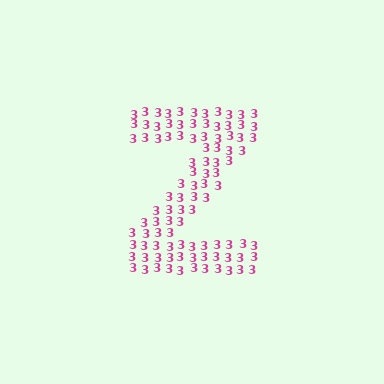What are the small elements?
The small elements are digit 3's.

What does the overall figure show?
The overall figure shows the letter Z.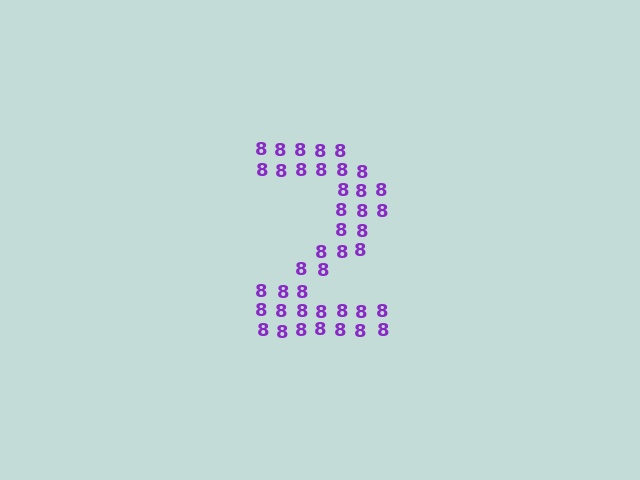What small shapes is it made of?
It is made of small digit 8's.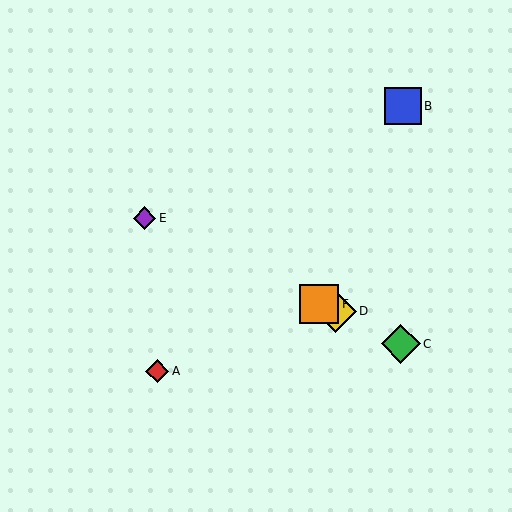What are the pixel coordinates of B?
Object B is at (403, 106).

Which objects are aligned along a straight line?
Objects C, D, E, F are aligned along a straight line.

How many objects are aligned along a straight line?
4 objects (C, D, E, F) are aligned along a straight line.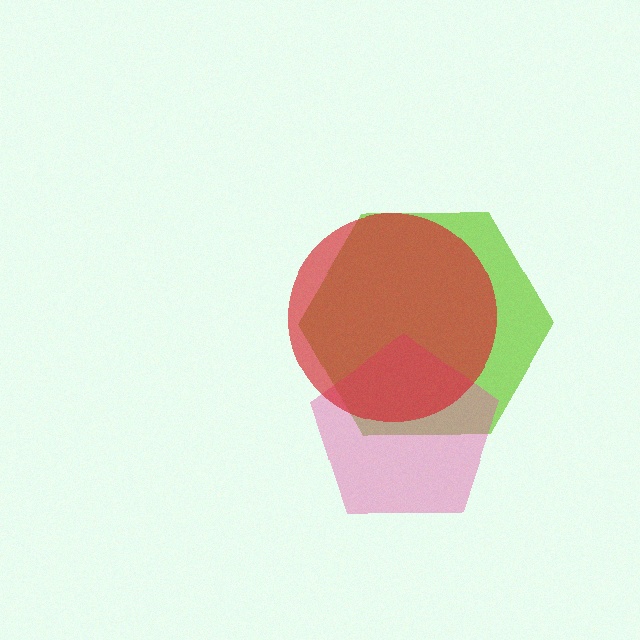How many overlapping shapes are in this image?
There are 3 overlapping shapes in the image.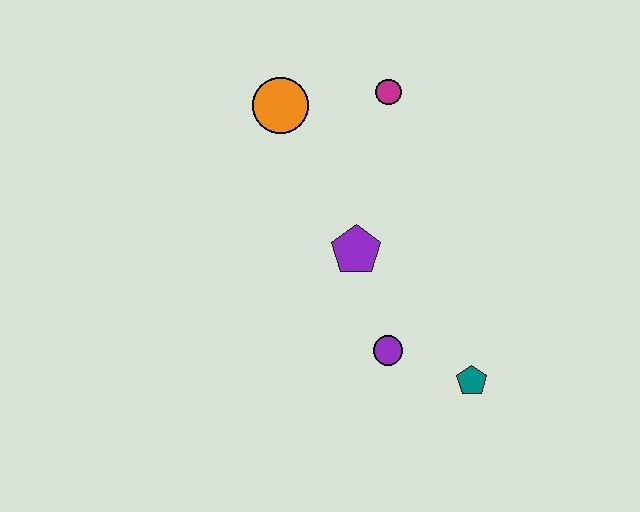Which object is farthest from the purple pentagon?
The teal pentagon is farthest from the purple pentagon.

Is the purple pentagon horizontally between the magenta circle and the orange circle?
Yes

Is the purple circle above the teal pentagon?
Yes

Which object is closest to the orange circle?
The magenta circle is closest to the orange circle.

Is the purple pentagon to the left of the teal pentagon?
Yes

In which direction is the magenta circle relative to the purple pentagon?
The magenta circle is above the purple pentagon.